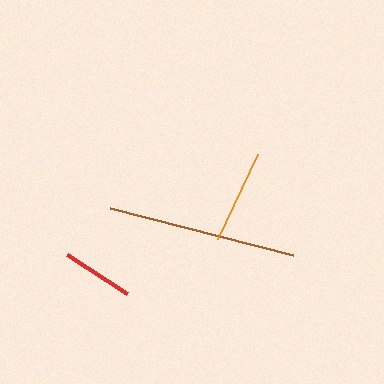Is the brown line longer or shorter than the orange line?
The brown line is longer than the orange line.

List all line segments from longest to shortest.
From longest to shortest: brown, orange, red.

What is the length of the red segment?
The red segment is approximately 72 pixels long.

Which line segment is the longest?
The brown line is the longest at approximately 189 pixels.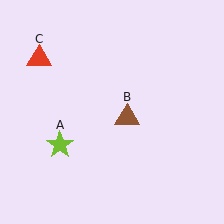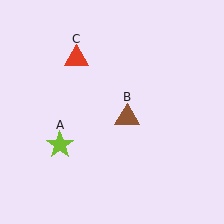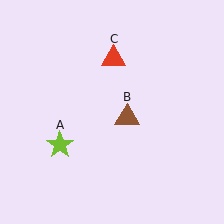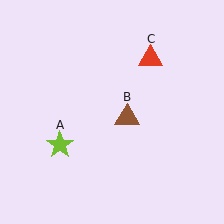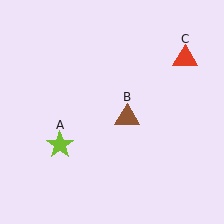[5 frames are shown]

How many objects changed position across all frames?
1 object changed position: red triangle (object C).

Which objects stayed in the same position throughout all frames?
Lime star (object A) and brown triangle (object B) remained stationary.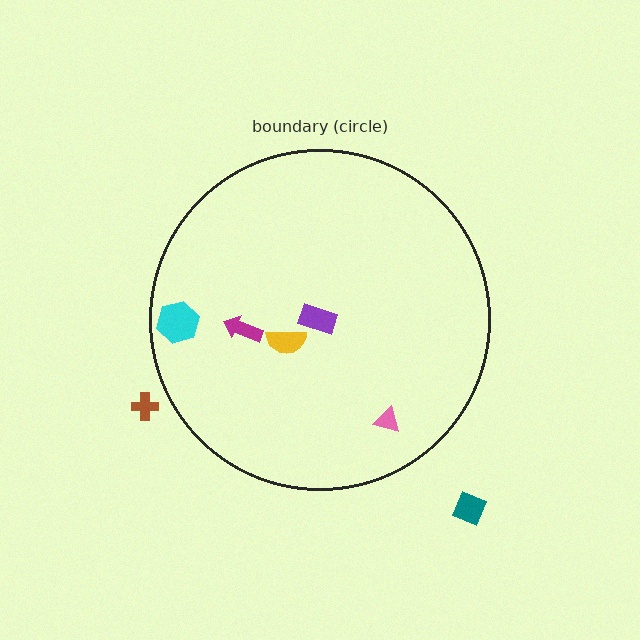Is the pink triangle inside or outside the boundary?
Inside.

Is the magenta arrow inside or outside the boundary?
Inside.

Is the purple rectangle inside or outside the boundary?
Inside.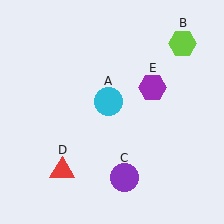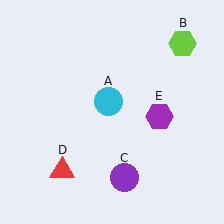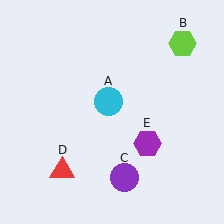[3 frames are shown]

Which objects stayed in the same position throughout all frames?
Cyan circle (object A) and lime hexagon (object B) and purple circle (object C) and red triangle (object D) remained stationary.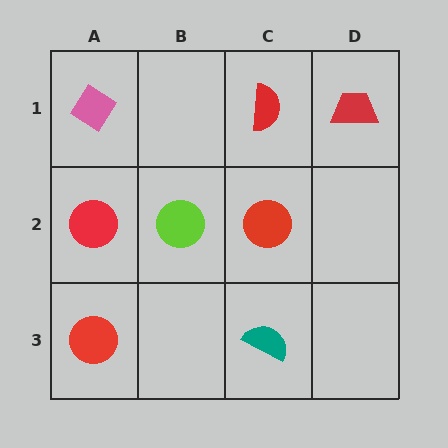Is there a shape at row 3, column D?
No, that cell is empty.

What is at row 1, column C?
A red semicircle.